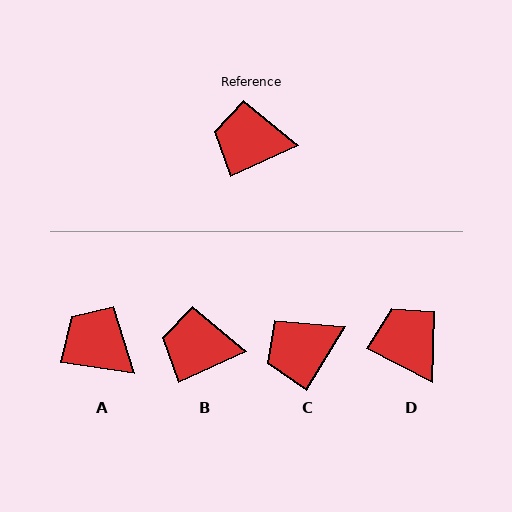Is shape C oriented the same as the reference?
No, it is off by about 35 degrees.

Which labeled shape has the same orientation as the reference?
B.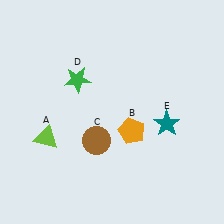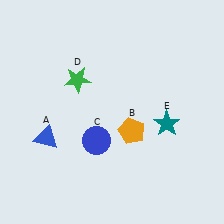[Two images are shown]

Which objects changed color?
A changed from lime to blue. C changed from brown to blue.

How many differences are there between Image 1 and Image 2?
There are 2 differences between the two images.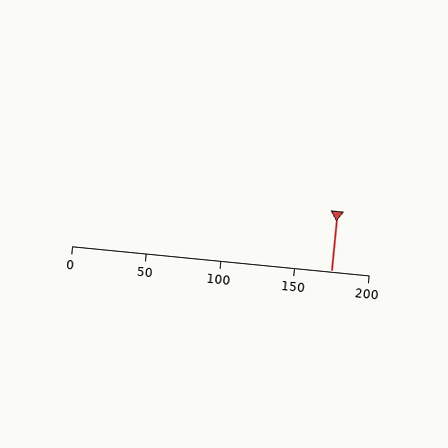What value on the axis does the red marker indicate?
The marker indicates approximately 175.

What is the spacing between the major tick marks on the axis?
The major ticks are spaced 50 apart.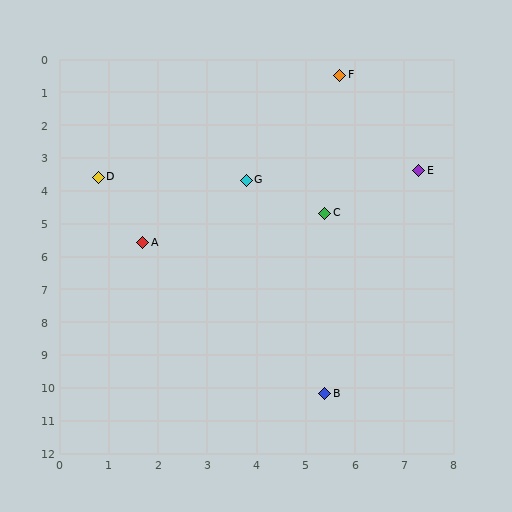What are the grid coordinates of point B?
Point B is at approximately (5.4, 10.2).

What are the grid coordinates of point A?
Point A is at approximately (1.7, 5.6).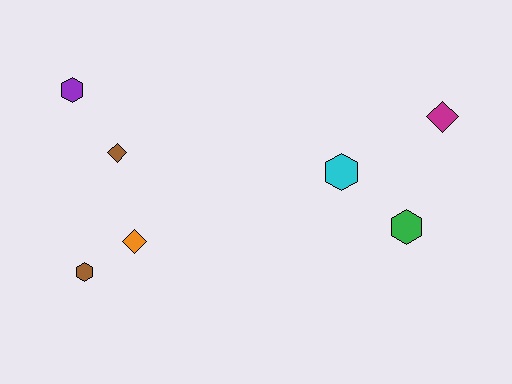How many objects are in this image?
There are 7 objects.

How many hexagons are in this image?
There are 4 hexagons.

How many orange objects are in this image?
There is 1 orange object.